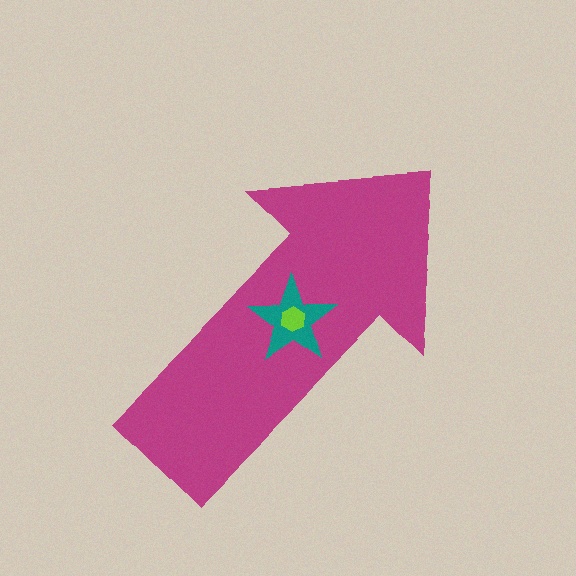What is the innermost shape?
The lime hexagon.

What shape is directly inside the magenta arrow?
The teal star.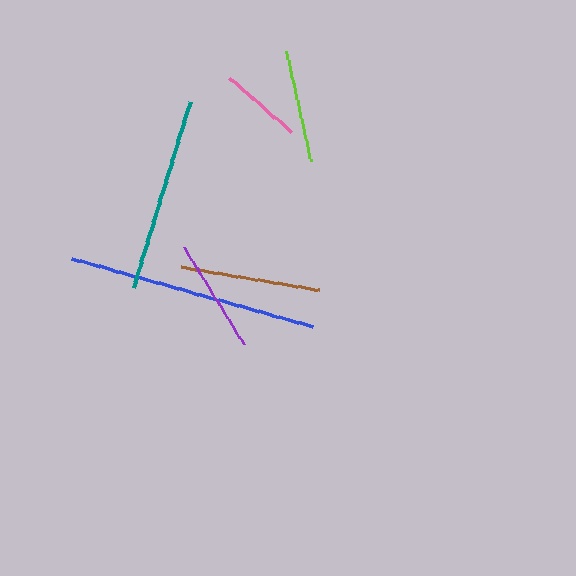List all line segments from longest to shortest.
From longest to shortest: blue, teal, brown, purple, lime, pink.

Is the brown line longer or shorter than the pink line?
The brown line is longer than the pink line.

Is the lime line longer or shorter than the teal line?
The teal line is longer than the lime line.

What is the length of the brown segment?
The brown segment is approximately 140 pixels long.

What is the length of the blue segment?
The blue segment is approximately 250 pixels long.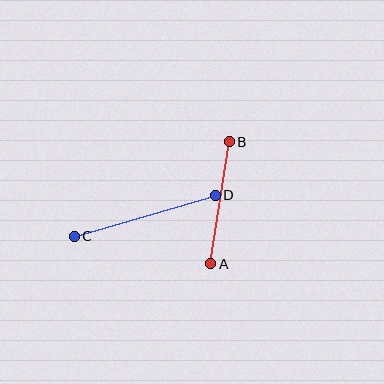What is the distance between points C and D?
The distance is approximately 147 pixels.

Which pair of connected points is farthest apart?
Points C and D are farthest apart.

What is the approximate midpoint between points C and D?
The midpoint is at approximately (145, 216) pixels.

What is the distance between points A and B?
The distance is approximately 123 pixels.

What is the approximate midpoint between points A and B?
The midpoint is at approximately (220, 203) pixels.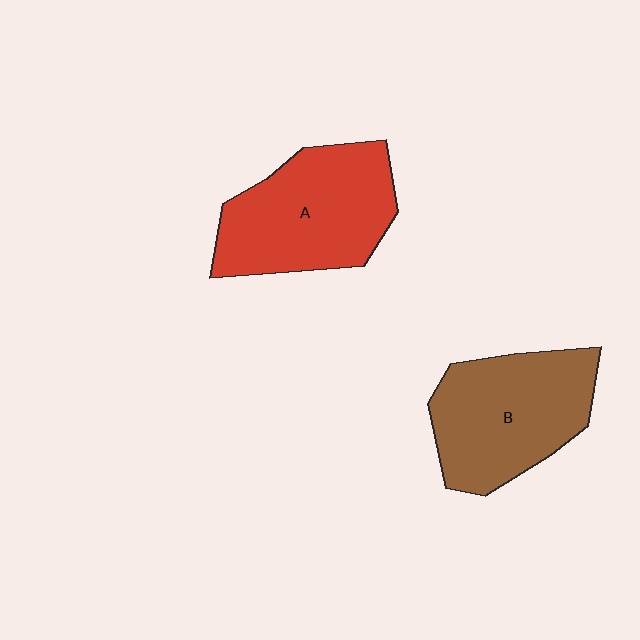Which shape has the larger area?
Shape A (red).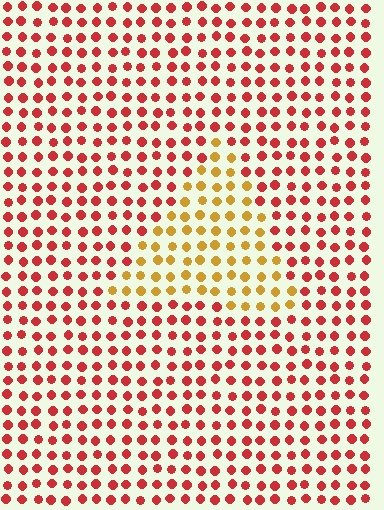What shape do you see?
I see a triangle.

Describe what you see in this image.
The image is filled with small red elements in a uniform arrangement. A triangle-shaped region is visible where the elements are tinted to a slightly different hue, forming a subtle color boundary.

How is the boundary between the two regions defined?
The boundary is defined purely by a slight shift in hue (about 45 degrees). Spacing, size, and orientation are identical on both sides.